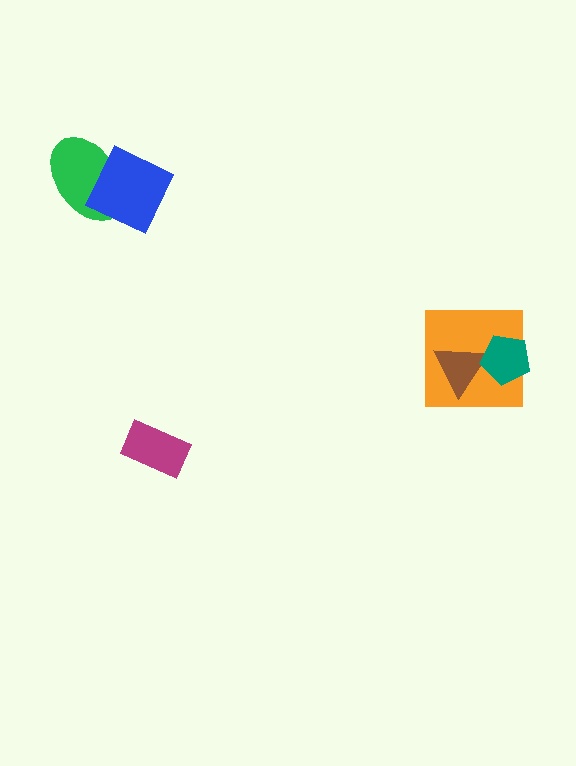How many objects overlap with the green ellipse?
1 object overlaps with the green ellipse.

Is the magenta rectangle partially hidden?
No, no other shape covers it.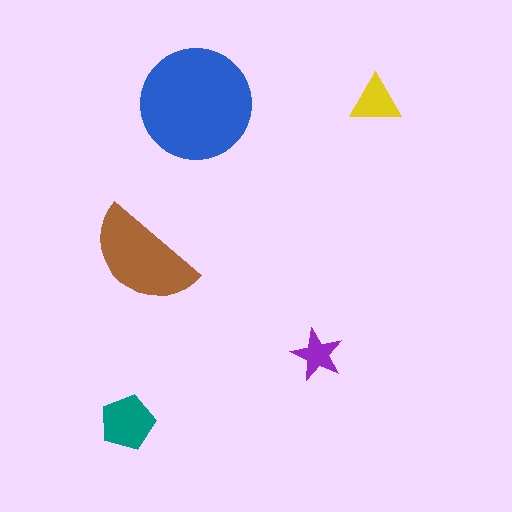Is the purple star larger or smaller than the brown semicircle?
Smaller.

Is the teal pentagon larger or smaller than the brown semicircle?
Smaller.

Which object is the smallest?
The purple star.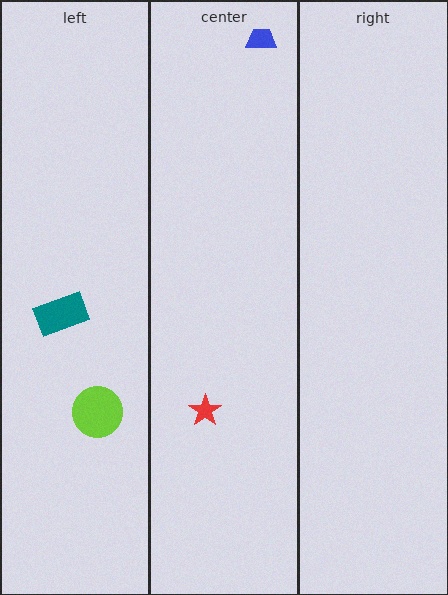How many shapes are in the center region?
2.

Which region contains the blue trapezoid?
The center region.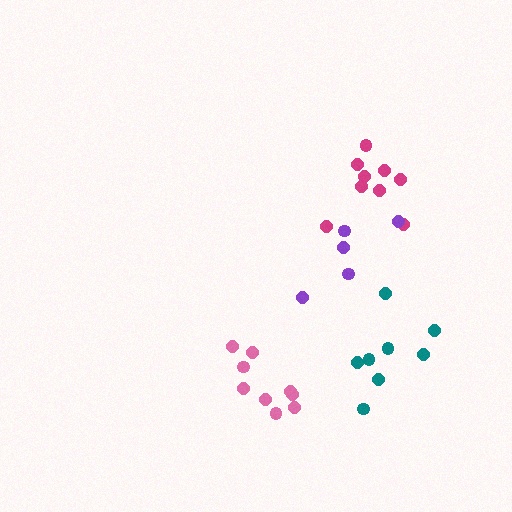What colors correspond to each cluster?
The clusters are colored: magenta, teal, purple, pink.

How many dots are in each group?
Group 1: 9 dots, Group 2: 8 dots, Group 3: 5 dots, Group 4: 9 dots (31 total).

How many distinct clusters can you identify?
There are 4 distinct clusters.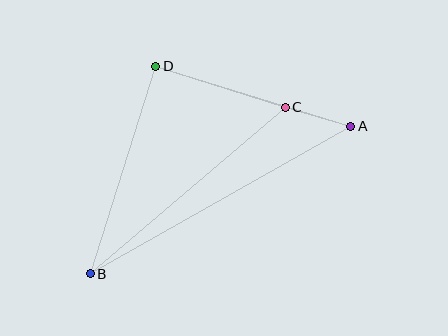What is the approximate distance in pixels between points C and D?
The distance between C and D is approximately 136 pixels.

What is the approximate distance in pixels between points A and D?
The distance between A and D is approximately 204 pixels.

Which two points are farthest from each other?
Points A and B are farthest from each other.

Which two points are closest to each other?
Points A and C are closest to each other.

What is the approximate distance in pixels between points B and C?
The distance between B and C is approximately 256 pixels.